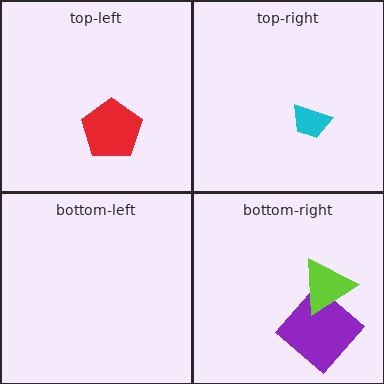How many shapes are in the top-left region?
1.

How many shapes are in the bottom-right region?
2.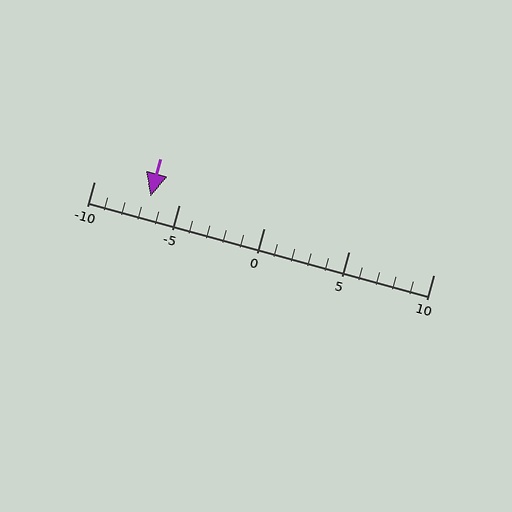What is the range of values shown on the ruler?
The ruler shows values from -10 to 10.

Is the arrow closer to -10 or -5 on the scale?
The arrow is closer to -5.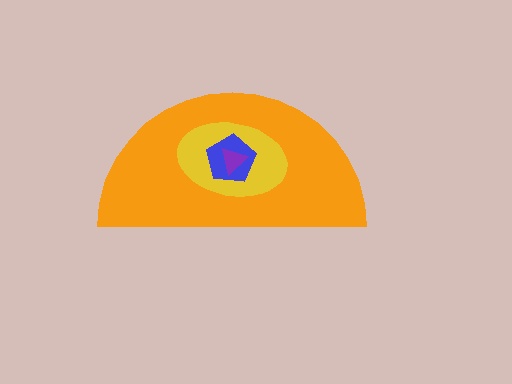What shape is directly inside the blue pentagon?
The purple triangle.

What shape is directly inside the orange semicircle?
The yellow ellipse.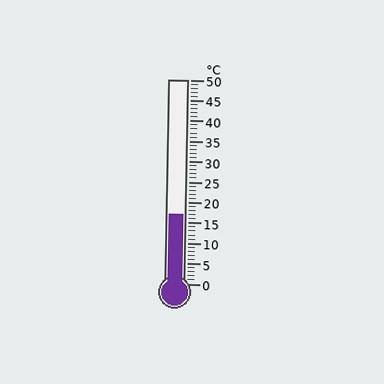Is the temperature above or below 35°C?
The temperature is below 35°C.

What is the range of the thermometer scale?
The thermometer scale ranges from 0°C to 50°C.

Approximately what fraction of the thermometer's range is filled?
The thermometer is filled to approximately 35% of its range.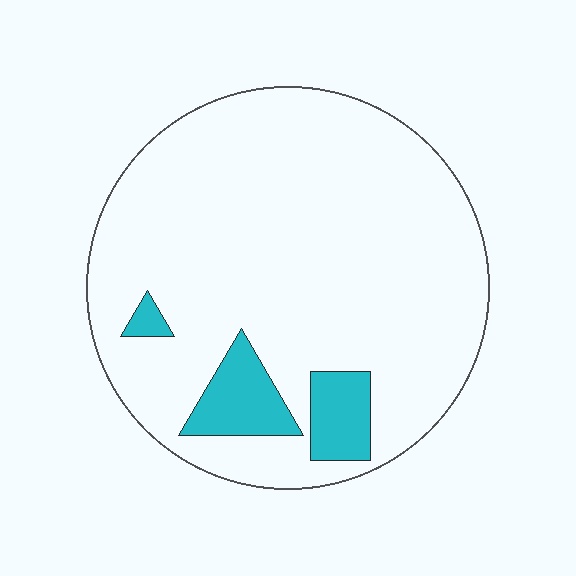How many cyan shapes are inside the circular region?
3.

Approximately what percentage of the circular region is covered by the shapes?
Approximately 10%.